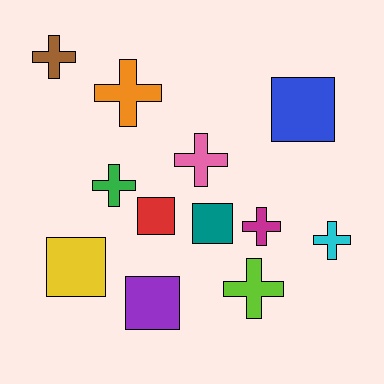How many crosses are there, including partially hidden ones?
There are 7 crosses.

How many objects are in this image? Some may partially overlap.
There are 12 objects.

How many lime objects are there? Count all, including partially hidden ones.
There is 1 lime object.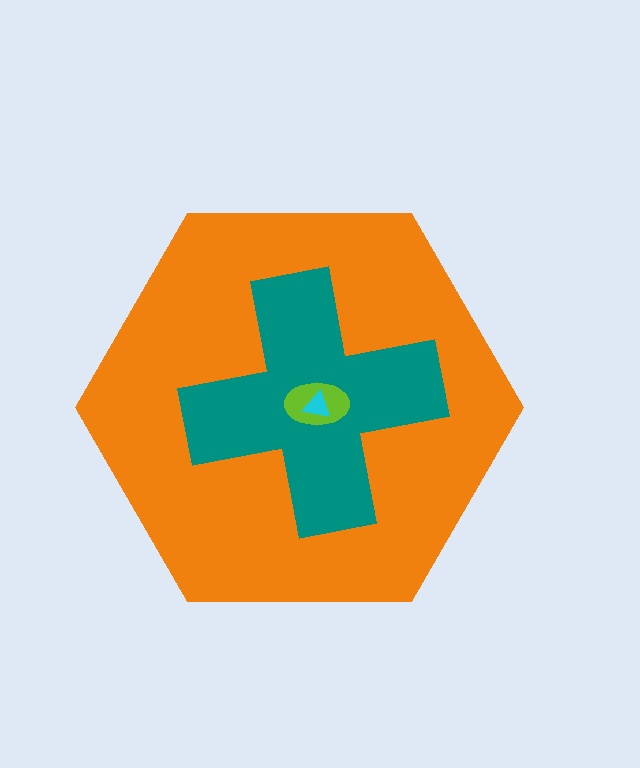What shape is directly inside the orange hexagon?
The teal cross.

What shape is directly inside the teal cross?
The lime ellipse.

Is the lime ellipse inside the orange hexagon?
Yes.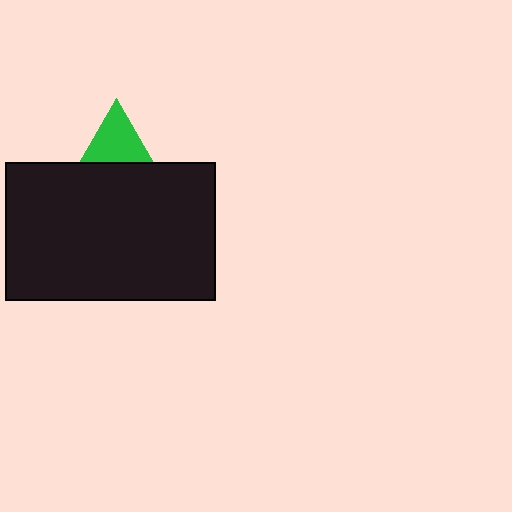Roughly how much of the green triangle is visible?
About half of it is visible (roughly 46%).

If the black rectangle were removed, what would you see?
You would see the complete green triangle.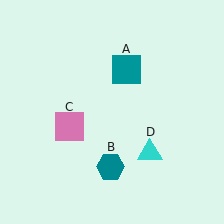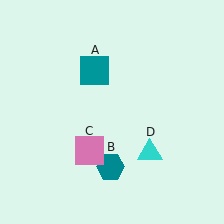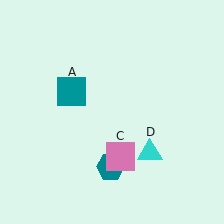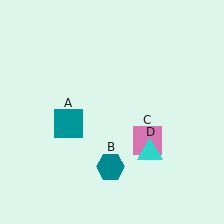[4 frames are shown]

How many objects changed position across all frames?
2 objects changed position: teal square (object A), pink square (object C).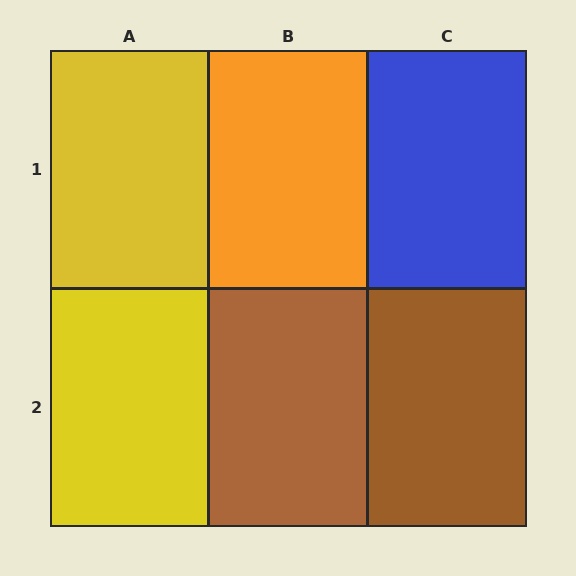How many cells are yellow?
2 cells are yellow.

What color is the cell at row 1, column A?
Yellow.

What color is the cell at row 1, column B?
Orange.